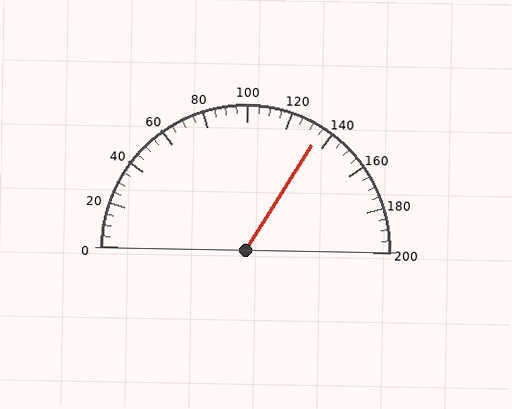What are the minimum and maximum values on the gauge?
The gauge ranges from 0 to 200.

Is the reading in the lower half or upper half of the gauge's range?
The reading is in the upper half of the range (0 to 200).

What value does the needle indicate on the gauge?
The needle indicates approximately 135.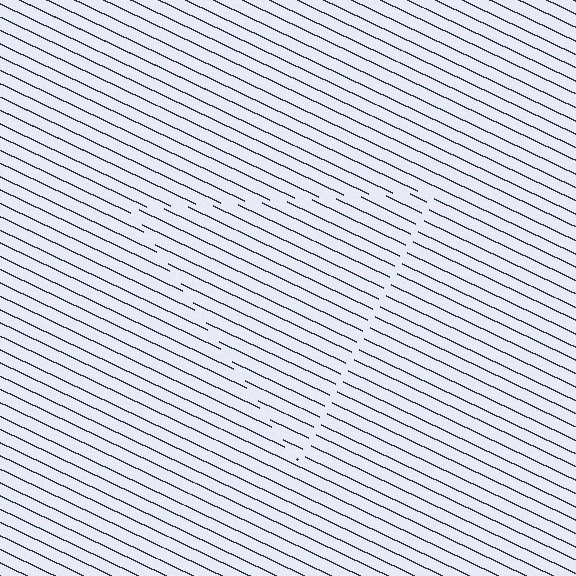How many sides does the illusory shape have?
3 sides — the line-ends trace a triangle.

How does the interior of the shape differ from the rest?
The interior of the shape contains the same grating, shifted by half a period — the contour is defined by the phase discontinuity where line-ends from the inner and outer gratings abut.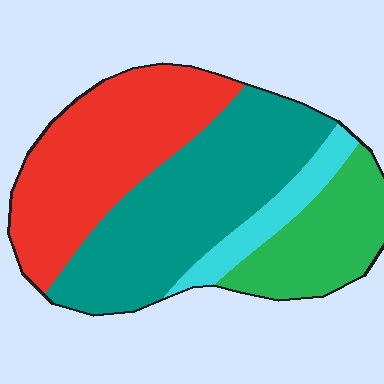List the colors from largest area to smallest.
From largest to smallest: teal, red, green, cyan.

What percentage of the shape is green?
Green covers around 20% of the shape.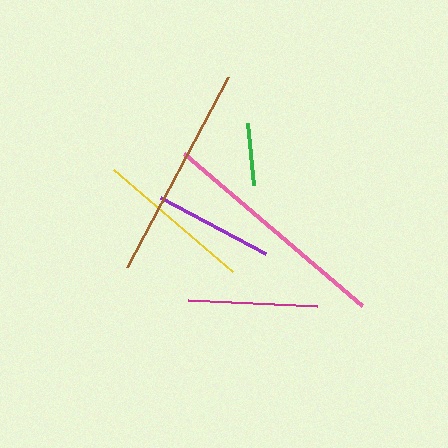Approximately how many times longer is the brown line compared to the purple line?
The brown line is approximately 1.8 times the length of the purple line.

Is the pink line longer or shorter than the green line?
The pink line is longer than the green line.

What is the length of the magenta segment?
The magenta segment is approximately 129 pixels long.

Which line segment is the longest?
The pink line is the longest at approximately 234 pixels.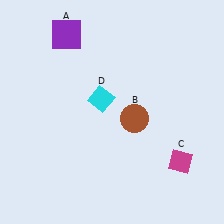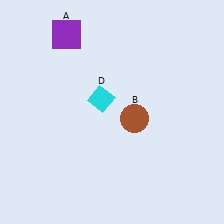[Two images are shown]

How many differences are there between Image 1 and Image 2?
There is 1 difference between the two images.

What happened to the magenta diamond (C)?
The magenta diamond (C) was removed in Image 2. It was in the bottom-right area of Image 1.